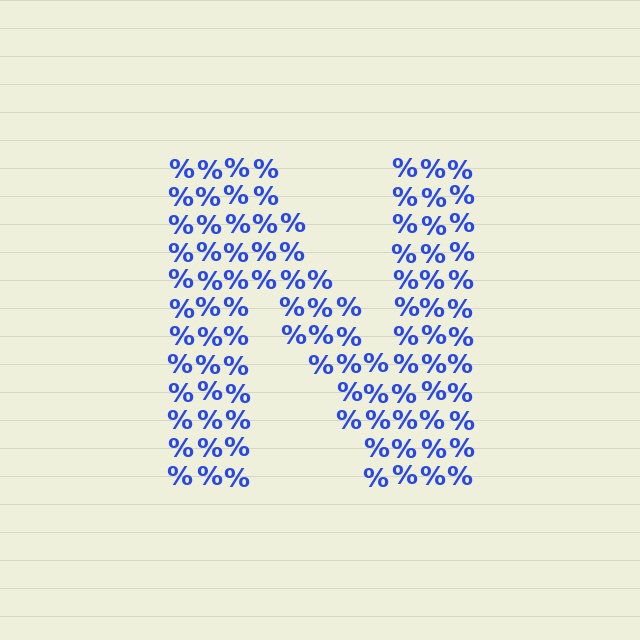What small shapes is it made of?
It is made of small percent signs.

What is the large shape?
The large shape is the letter N.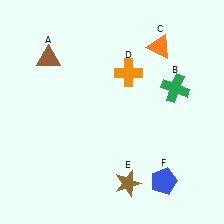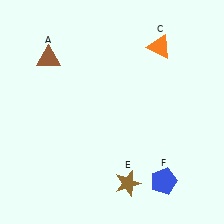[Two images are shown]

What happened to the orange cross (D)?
The orange cross (D) was removed in Image 2. It was in the top-right area of Image 1.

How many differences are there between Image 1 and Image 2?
There are 2 differences between the two images.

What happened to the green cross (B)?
The green cross (B) was removed in Image 2. It was in the top-right area of Image 1.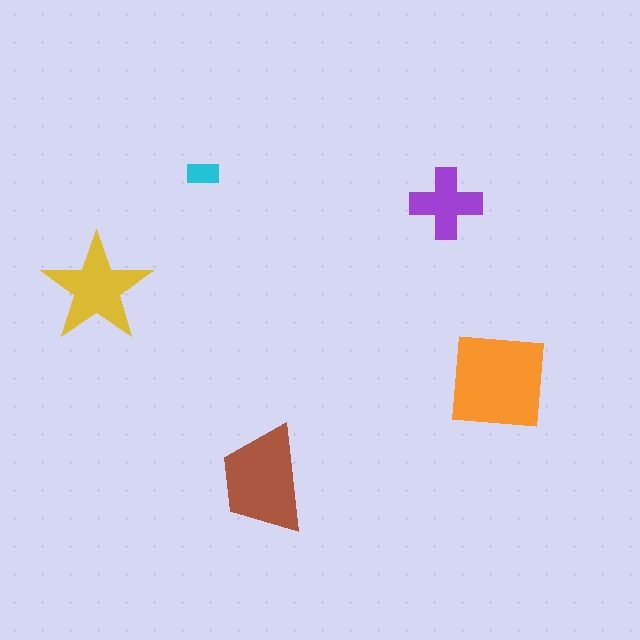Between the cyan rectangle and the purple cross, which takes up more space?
The purple cross.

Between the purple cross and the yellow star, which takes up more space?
The yellow star.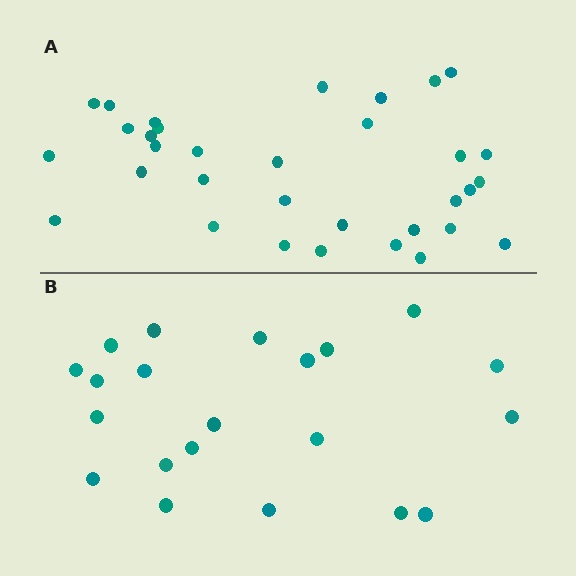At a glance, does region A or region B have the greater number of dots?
Region A (the top region) has more dots.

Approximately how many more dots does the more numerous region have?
Region A has roughly 12 or so more dots than region B.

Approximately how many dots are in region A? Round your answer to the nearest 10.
About 30 dots. (The exact count is 33, which rounds to 30.)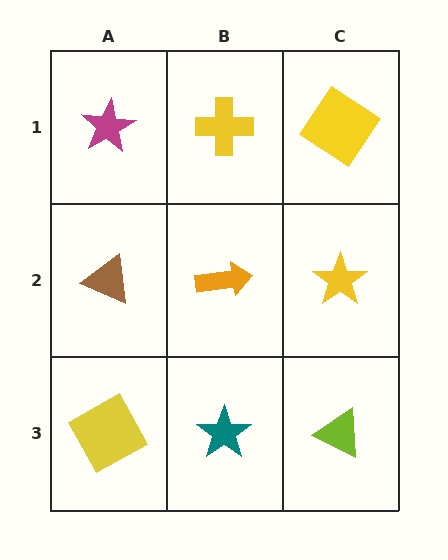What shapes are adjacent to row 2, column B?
A yellow cross (row 1, column B), a teal star (row 3, column B), a brown triangle (row 2, column A), a yellow star (row 2, column C).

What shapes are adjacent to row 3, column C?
A yellow star (row 2, column C), a teal star (row 3, column B).